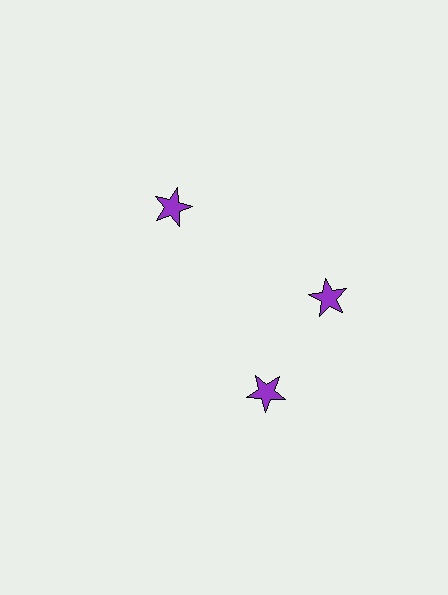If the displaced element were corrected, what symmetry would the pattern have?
It would have 3-fold rotational symmetry — the pattern would map onto itself every 120 degrees.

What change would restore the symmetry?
The symmetry would be restored by rotating it back into even spacing with its neighbors so that all 3 stars sit at equal angles and equal distance from the center.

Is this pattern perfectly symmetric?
No. The 3 purple stars are arranged in a ring, but one element near the 7 o'clock position is rotated out of alignment along the ring, breaking the 3-fold rotational symmetry.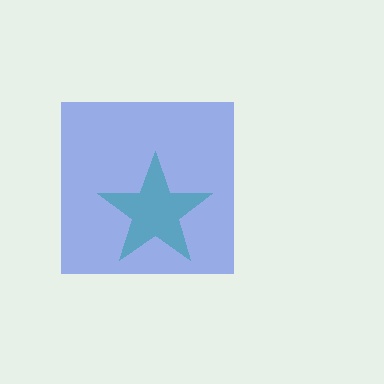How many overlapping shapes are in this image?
There are 2 overlapping shapes in the image.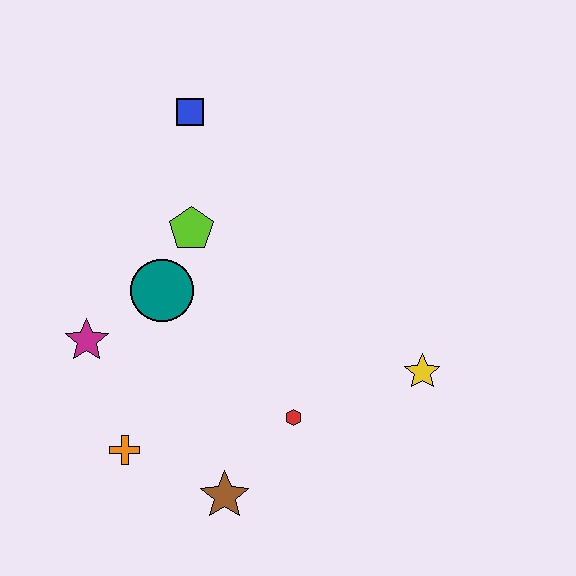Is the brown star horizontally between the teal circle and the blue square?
No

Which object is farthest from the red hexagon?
The blue square is farthest from the red hexagon.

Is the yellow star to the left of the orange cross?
No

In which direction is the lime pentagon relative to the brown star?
The lime pentagon is above the brown star.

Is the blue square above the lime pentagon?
Yes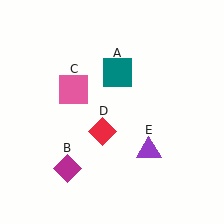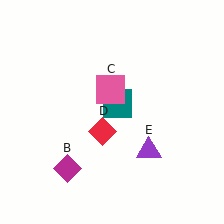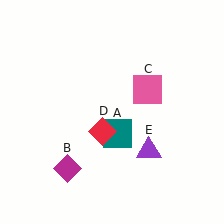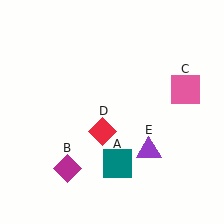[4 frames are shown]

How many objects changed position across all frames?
2 objects changed position: teal square (object A), pink square (object C).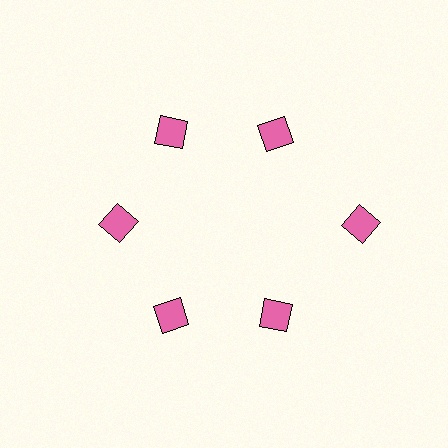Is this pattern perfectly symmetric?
No. The 6 pink diamonds are arranged in a ring, but one element near the 3 o'clock position is pushed outward from the center, breaking the 6-fold rotational symmetry.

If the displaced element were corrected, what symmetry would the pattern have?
It would have 6-fold rotational symmetry — the pattern would map onto itself every 60 degrees.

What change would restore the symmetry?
The symmetry would be restored by moving it inward, back onto the ring so that all 6 diamonds sit at equal angles and equal distance from the center.